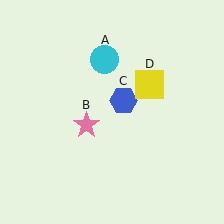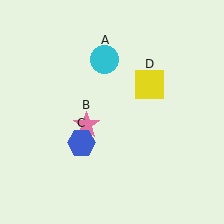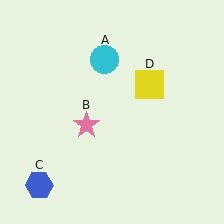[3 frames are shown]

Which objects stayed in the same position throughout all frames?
Cyan circle (object A) and pink star (object B) and yellow square (object D) remained stationary.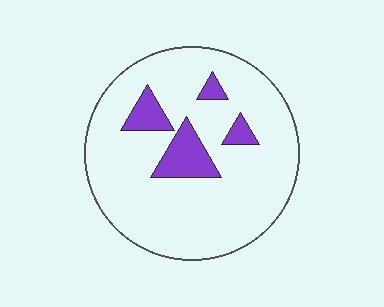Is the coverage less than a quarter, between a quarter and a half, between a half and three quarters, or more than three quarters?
Less than a quarter.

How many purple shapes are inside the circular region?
4.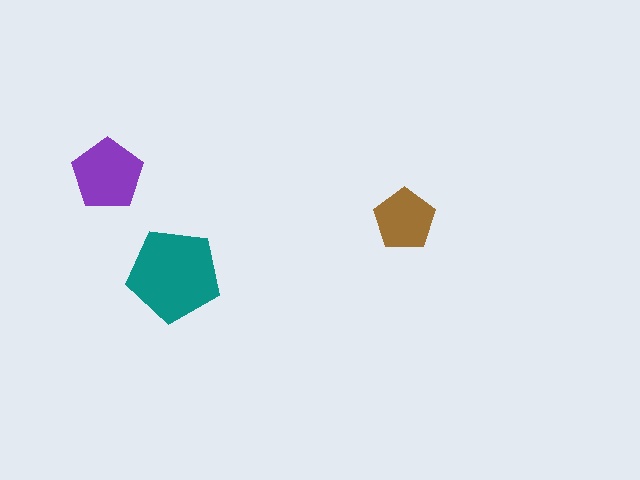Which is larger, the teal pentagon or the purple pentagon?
The teal one.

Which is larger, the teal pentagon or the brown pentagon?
The teal one.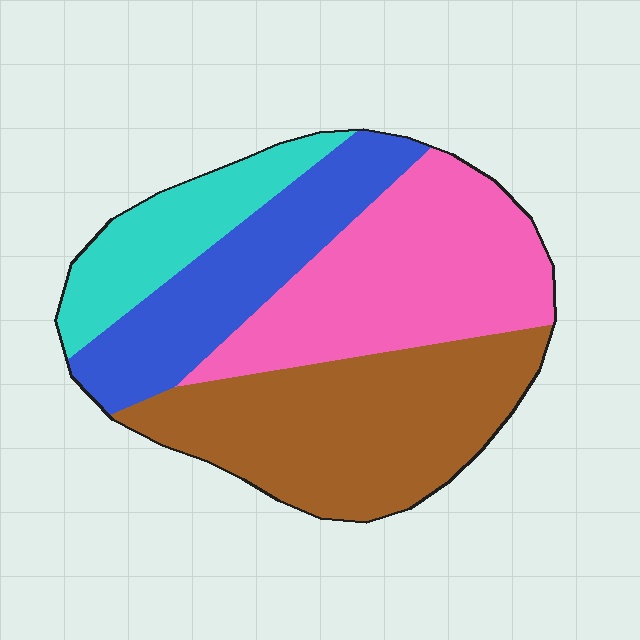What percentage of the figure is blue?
Blue takes up between a sixth and a third of the figure.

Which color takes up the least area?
Cyan, at roughly 15%.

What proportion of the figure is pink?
Pink covers roughly 30% of the figure.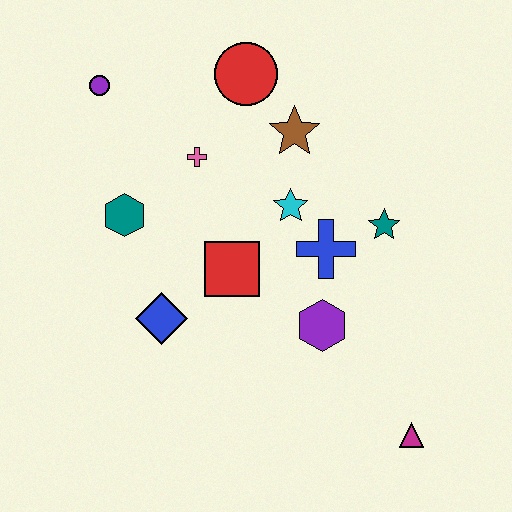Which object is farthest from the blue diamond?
The magenta triangle is farthest from the blue diamond.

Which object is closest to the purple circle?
The pink cross is closest to the purple circle.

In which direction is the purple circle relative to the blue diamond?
The purple circle is above the blue diamond.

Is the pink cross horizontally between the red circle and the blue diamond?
Yes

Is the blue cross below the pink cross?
Yes